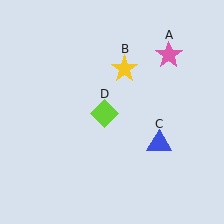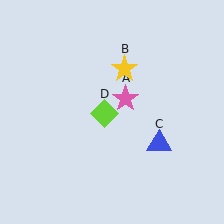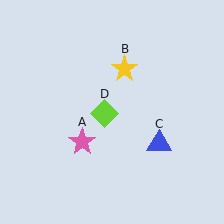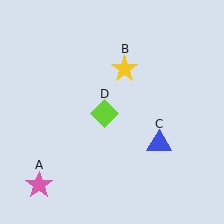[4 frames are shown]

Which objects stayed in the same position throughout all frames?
Yellow star (object B) and blue triangle (object C) and lime diamond (object D) remained stationary.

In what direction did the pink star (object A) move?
The pink star (object A) moved down and to the left.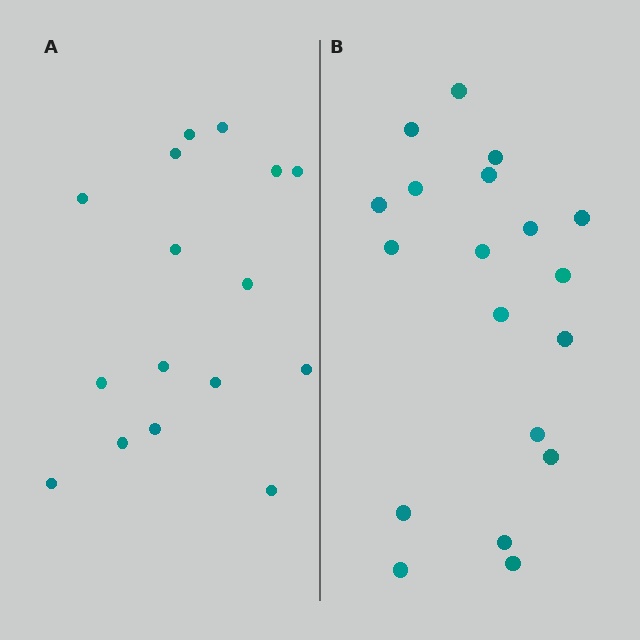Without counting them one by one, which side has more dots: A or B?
Region B (the right region) has more dots.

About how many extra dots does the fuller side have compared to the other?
Region B has just a few more — roughly 2 or 3 more dots than region A.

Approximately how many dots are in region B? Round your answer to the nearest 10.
About 20 dots. (The exact count is 19, which rounds to 20.)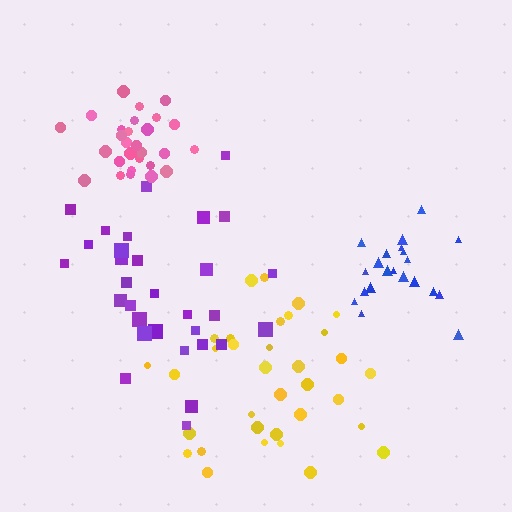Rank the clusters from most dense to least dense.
pink, blue, yellow, purple.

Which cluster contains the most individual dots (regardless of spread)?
Yellow (35).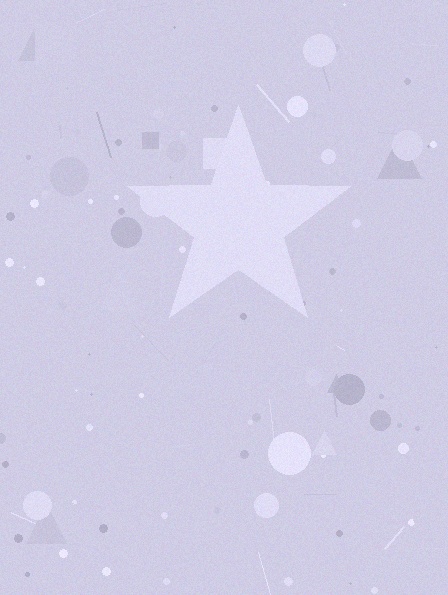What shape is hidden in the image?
A star is hidden in the image.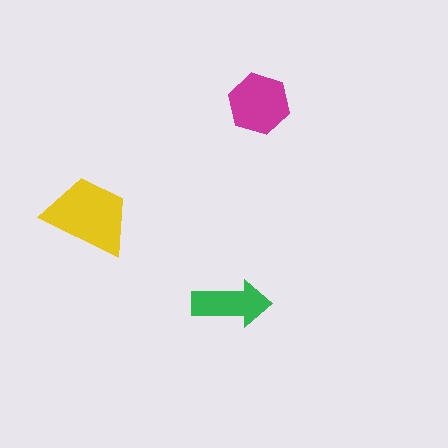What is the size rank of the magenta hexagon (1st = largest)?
2nd.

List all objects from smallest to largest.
The green arrow, the magenta hexagon, the yellow trapezoid.